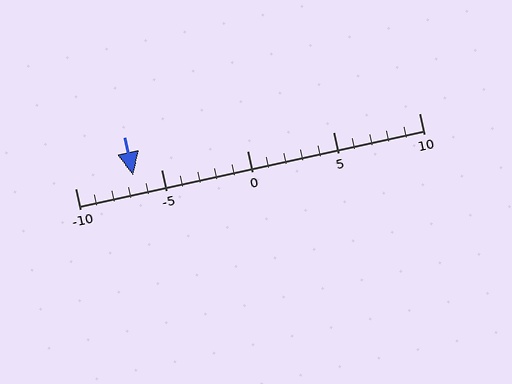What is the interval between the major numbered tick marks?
The major tick marks are spaced 5 units apart.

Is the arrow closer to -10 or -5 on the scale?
The arrow is closer to -5.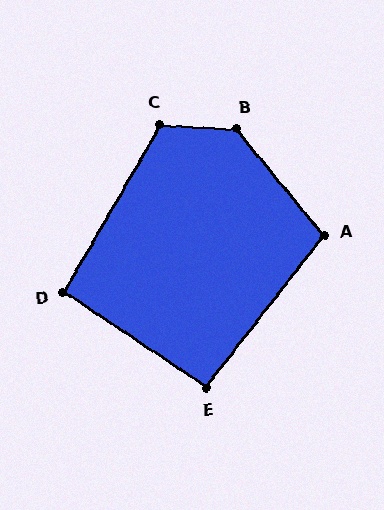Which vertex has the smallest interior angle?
E, at approximately 94 degrees.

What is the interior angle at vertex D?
Approximately 94 degrees (approximately right).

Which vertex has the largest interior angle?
B, at approximately 132 degrees.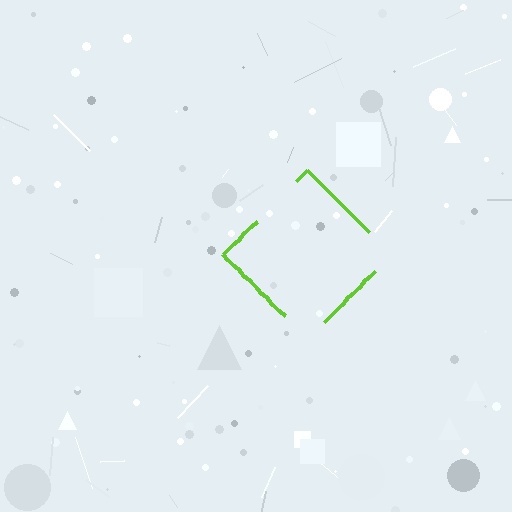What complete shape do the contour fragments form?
The contour fragments form a diamond.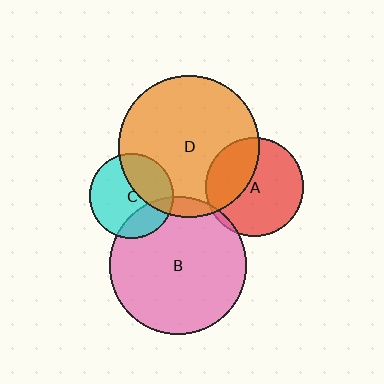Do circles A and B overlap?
Yes.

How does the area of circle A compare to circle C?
Approximately 1.4 times.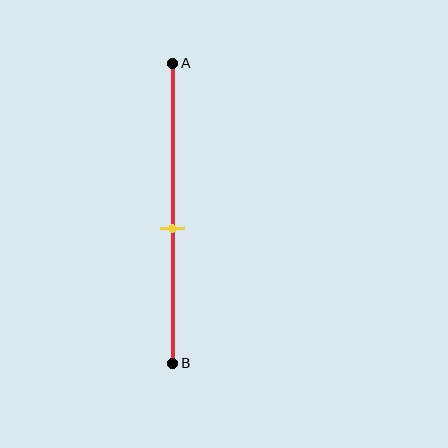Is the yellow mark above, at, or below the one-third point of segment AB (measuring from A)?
The yellow mark is below the one-third point of segment AB.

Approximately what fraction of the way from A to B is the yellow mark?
The yellow mark is approximately 55% of the way from A to B.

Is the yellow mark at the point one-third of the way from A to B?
No, the mark is at about 55% from A, not at the 33% one-third point.